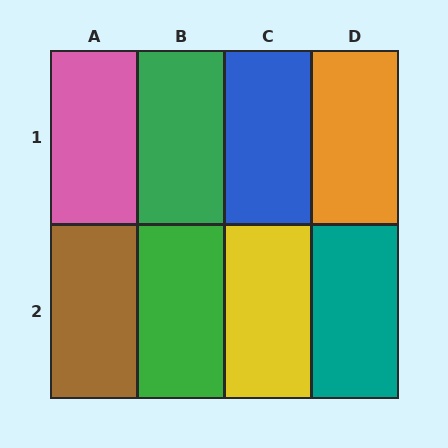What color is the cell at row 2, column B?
Green.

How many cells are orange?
1 cell is orange.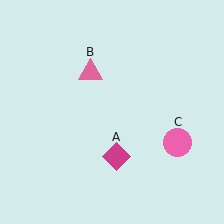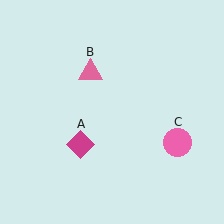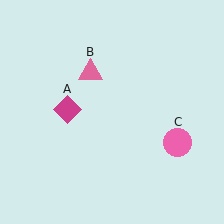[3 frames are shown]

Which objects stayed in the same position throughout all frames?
Pink triangle (object B) and pink circle (object C) remained stationary.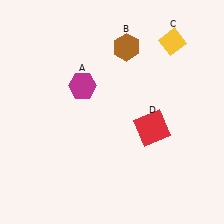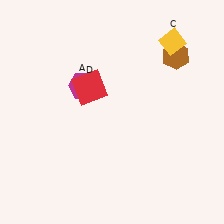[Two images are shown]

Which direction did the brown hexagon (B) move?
The brown hexagon (B) moved right.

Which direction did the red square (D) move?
The red square (D) moved left.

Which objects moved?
The objects that moved are: the brown hexagon (B), the red square (D).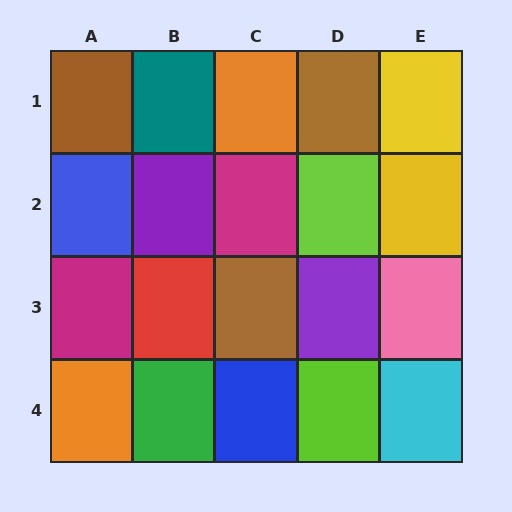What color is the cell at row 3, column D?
Purple.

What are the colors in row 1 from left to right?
Brown, teal, orange, brown, yellow.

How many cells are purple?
2 cells are purple.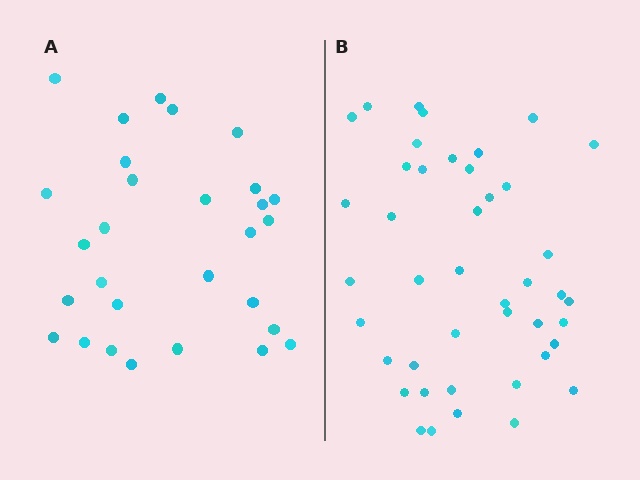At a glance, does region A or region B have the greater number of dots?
Region B (the right region) has more dots.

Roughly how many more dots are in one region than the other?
Region B has approximately 15 more dots than region A.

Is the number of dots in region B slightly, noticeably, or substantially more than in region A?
Region B has substantially more. The ratio is roughly 1.5 to 1.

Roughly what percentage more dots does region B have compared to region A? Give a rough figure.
About 50% more.